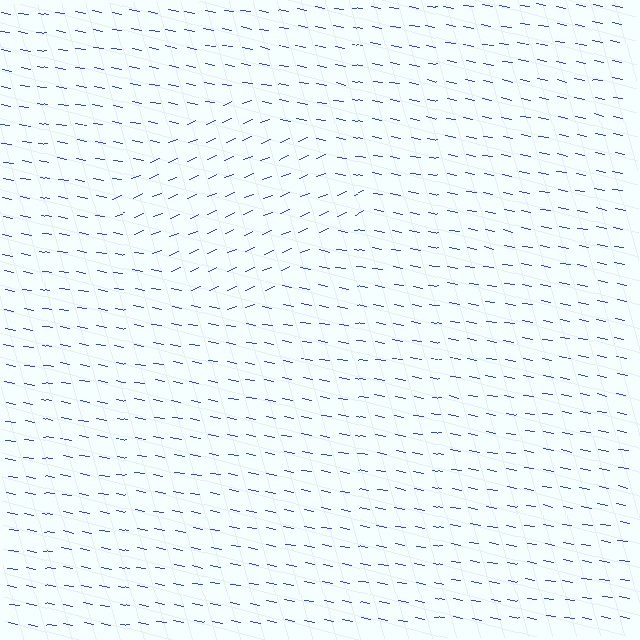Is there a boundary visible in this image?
Yes, there is a texture boundary formed by a change in line orientation.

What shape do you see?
I see a diamond.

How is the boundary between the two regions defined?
The boundary is defined purely by a change in line orientation (approximately 34 degrees difference). All lines are the same color and thickness.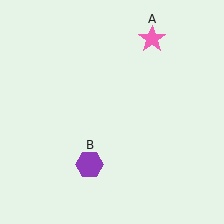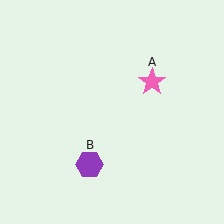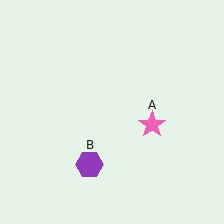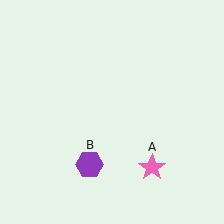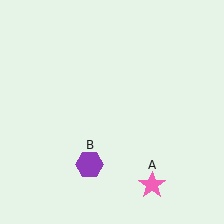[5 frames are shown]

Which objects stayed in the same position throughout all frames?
Purple hexagon (object B) remained stationary.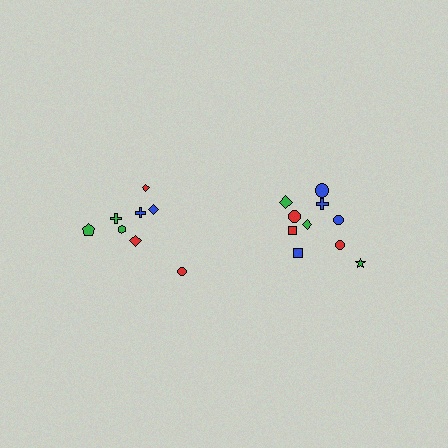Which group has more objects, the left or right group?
The right group.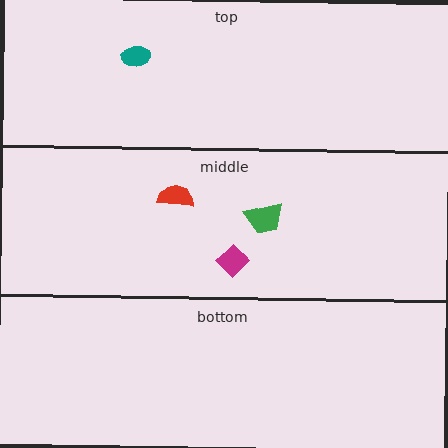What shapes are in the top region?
The teal ellipse.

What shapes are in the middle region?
The red semicircle, the green trapezoid, the magenta diamond.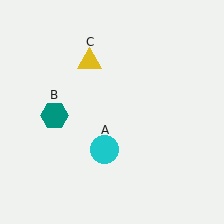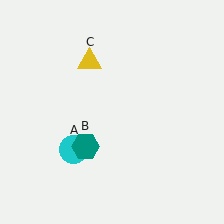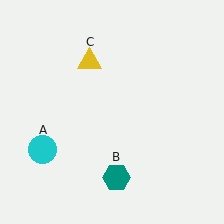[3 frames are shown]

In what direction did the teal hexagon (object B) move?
The teal hexagon (object B) moved down and to the right.